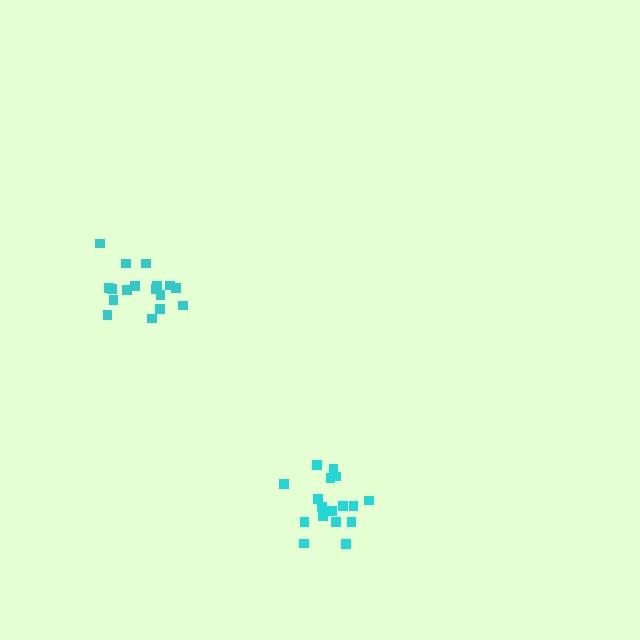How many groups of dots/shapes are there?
There are 2 groups.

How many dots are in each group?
Group 1: 17 dots, Group 2: 17 dots (34 total).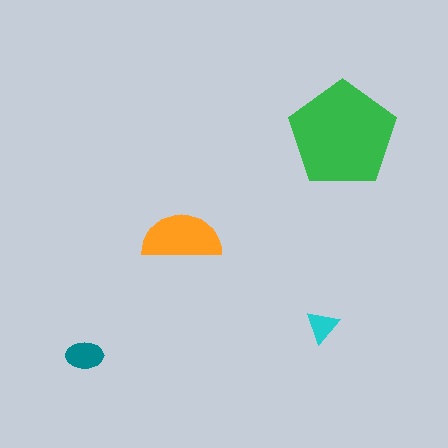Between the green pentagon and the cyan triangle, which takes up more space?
The green pentagon.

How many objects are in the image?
There are 4 objects in the image.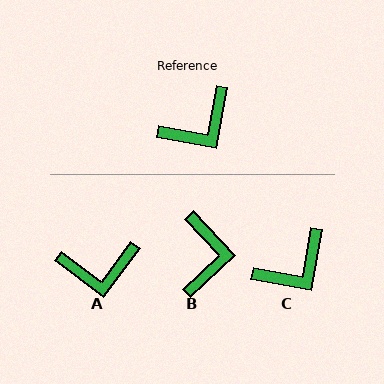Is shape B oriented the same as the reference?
No, it is off by about 54 degrees.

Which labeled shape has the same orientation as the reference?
C.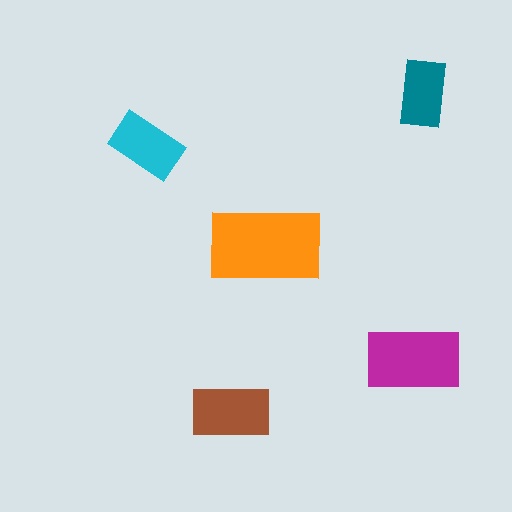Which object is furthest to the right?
The teal rectangle is rightmost.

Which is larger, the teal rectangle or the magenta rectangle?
The magenta one.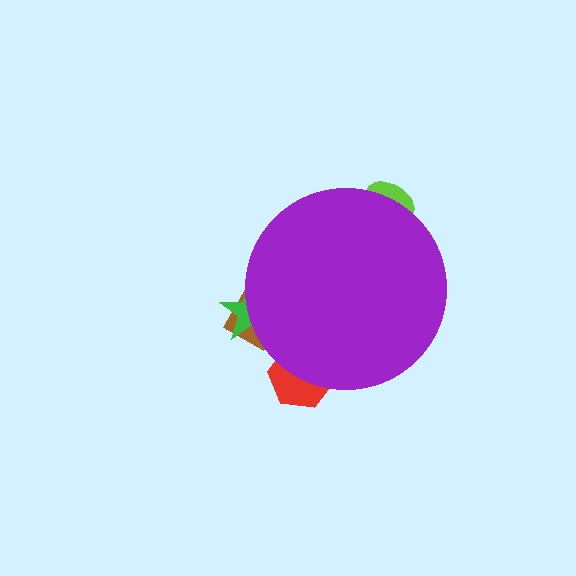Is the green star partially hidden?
Yes, the green star is partially hidden behind the purple circle.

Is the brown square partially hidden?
Yes, the brown square is partially hidden behind the purple circle.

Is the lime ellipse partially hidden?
Yes, the lime ellipse is partially hidden behind the purple circle.